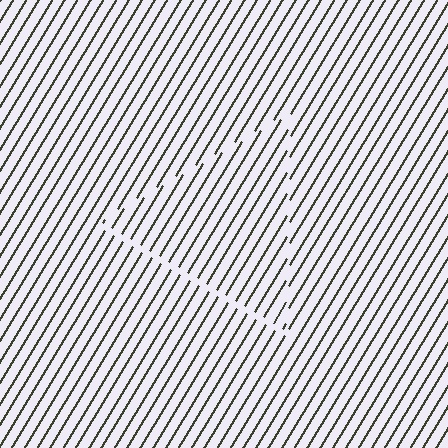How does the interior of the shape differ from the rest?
The interior of the shape contains the same grating, shifted by half a period — the contour is defined by the phase discontinuity where line-ends from the inner and outer gratings abut.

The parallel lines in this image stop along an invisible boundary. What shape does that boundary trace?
An illusory triangle. The interior of the shape contains the same grating, shifted by half a period — the contour is defined by the phase discontinuity where line-ends from the inner and outer gratings abut.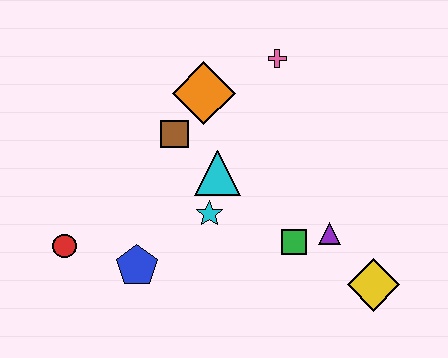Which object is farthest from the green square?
The red circle is farthest from the green square.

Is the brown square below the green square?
No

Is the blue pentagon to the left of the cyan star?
Yes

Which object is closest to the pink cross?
The orange diamond is closest to the pink cross.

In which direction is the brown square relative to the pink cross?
The brown square is to the left of the pink cross.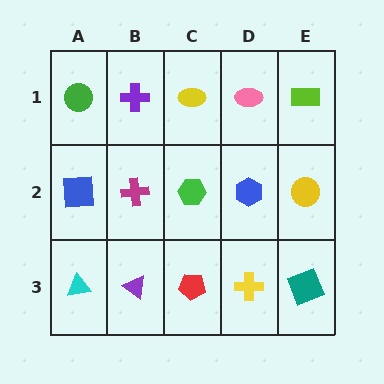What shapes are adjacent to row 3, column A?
A blue square (row 2, column A), a purple triangle (row 3, column B).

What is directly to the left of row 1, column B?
A green circle.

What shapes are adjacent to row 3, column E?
A yellow circle (row 2, column E), a yellow cross (row 3, column D).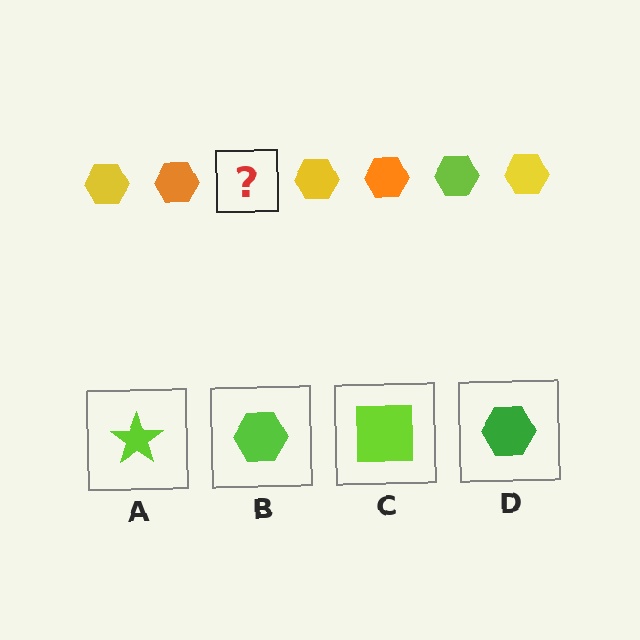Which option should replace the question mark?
Option B.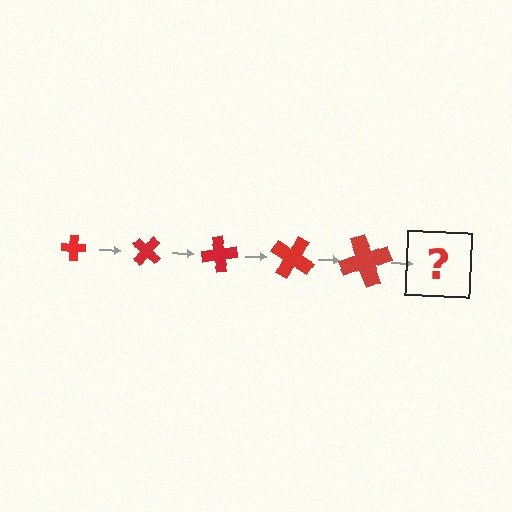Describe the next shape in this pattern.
It should be a cross, larger than the previous one and rotated 200 degrees from the start.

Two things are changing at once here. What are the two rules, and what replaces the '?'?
The two rules are that the cross grows larger each step and it rotates 40 degrees each step. The '?' should be a cross, larger than the previous one and rotated 200 degrees from the start.